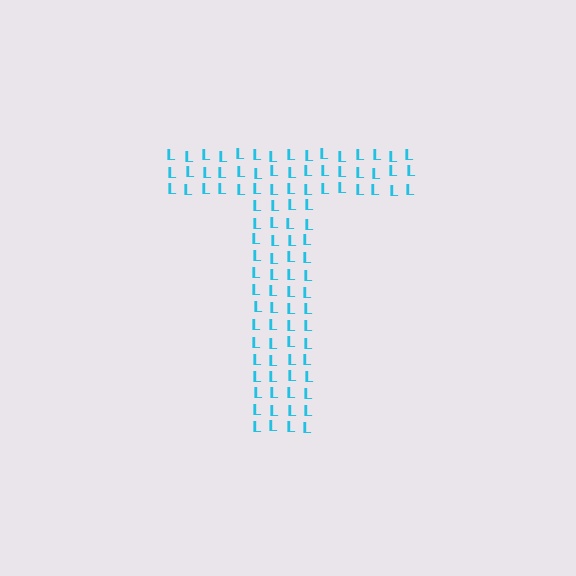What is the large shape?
The large shape is the letter T.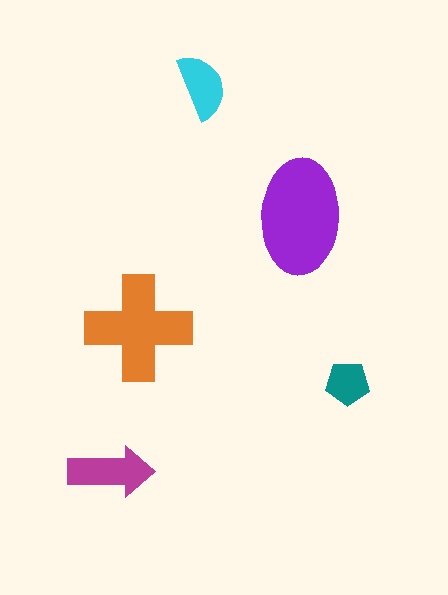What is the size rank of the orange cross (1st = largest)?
2nd.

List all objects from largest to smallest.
The purple ellipse, the orange cross, the magenta arrow, the cyan semicircle, the teal pentagon.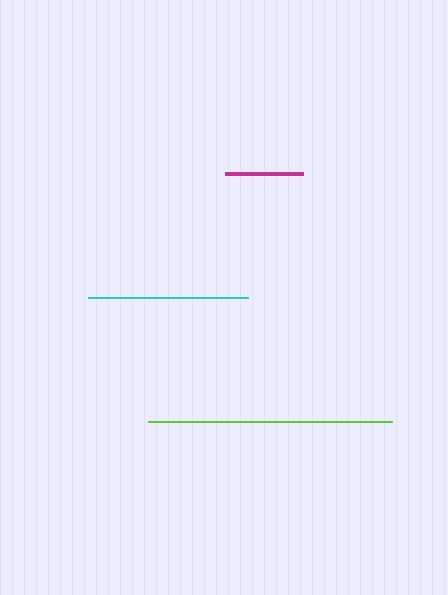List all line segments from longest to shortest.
From longest to shortest: lime, cyan, magenta.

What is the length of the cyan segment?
The cyan segment is approximately 160 pixels long.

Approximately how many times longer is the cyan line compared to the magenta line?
The cyan line is approximately 2.1 times the length of the magenta line.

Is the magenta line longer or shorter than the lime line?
The lime line is longer than the magenta line.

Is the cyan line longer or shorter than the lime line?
The lime line is longer than the cyan line.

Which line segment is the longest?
The lime line is the longest at approximately 244 pixels.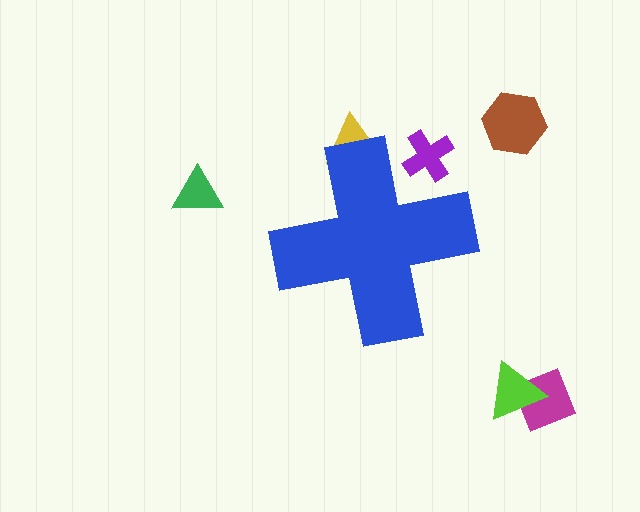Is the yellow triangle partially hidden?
Yes, the yellow triangle is partially hidden behind the blue cross.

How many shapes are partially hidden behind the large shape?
2 shapes are partially hidden.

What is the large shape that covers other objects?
A blue cross.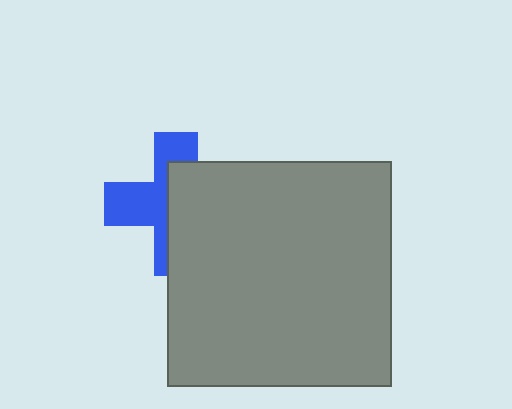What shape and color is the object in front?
The object in front is a gray square.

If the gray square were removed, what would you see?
You would see the complete blue cross.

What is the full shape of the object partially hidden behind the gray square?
The partially hidden object is a blue cross.